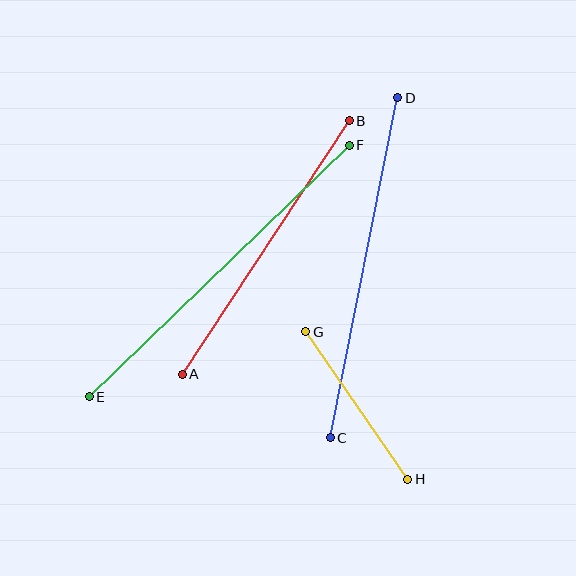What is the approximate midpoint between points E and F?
The midpoint is at approximately (219, 271) pixels.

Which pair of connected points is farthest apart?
Points E and F are farthest apart.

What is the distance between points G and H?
The distance is approximately 179 pixels.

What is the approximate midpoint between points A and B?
The midpoint is at approximately (266, 248) pixels.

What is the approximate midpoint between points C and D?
The midpoint is at approximately (364, 268) pixels.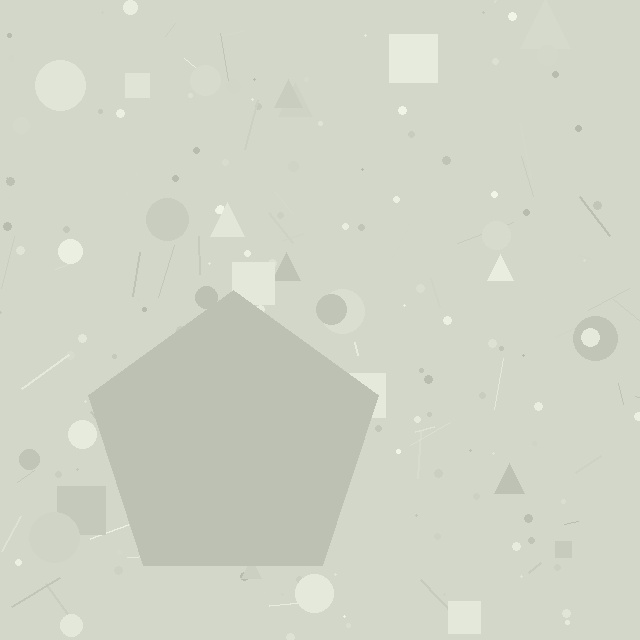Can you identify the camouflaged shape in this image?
The camouflaged shape is a pentagon.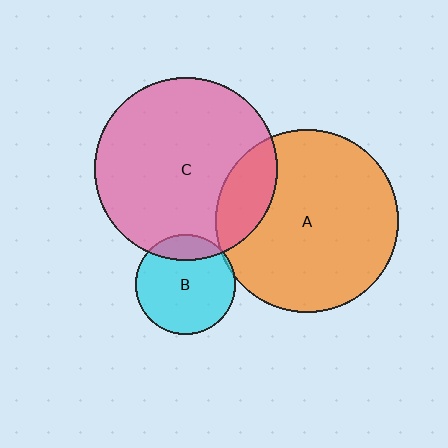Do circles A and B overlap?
Yes.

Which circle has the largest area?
Circle C (pink).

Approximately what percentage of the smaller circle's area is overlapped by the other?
Approximately 5%.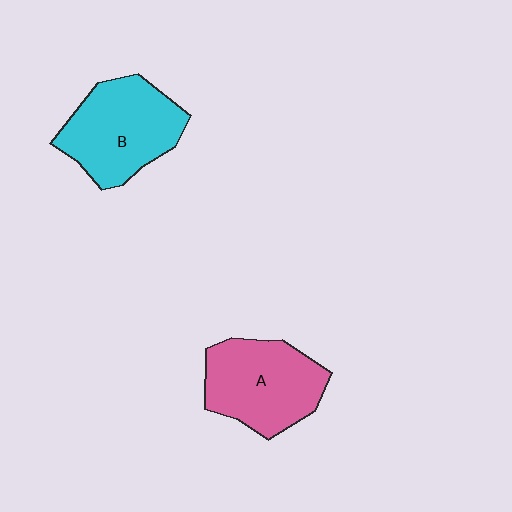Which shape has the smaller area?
Shape A (pink).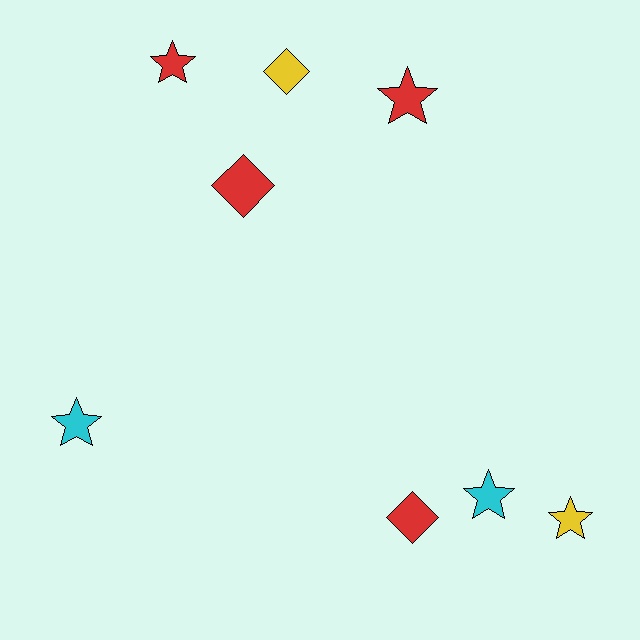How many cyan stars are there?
There are 2 cyan stars.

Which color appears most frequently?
Red, with 4 objects.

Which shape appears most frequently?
Star, with 5 objects.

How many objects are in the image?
There are 8 objects.